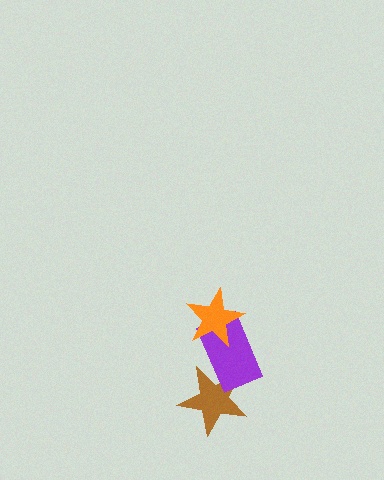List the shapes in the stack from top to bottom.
From top to bottom: the orange star, the purple rectangle, the brown star.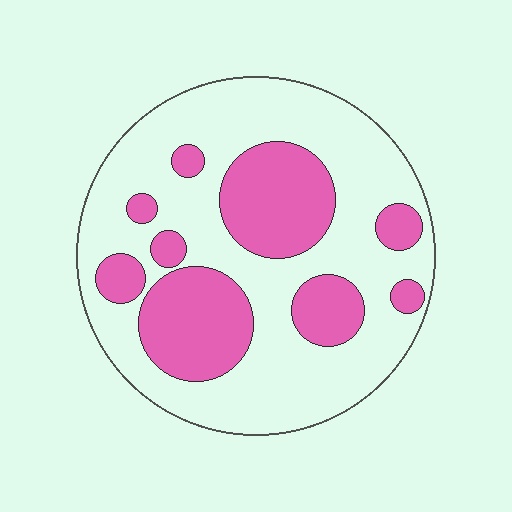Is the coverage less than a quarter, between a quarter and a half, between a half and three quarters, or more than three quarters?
Between a quarter and a half.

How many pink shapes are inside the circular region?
9.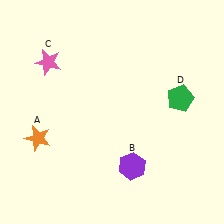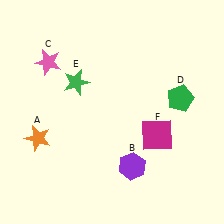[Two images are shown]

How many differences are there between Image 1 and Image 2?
There are 2 differences between the two images.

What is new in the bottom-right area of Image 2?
A magenta square (F) was added in the bottom-right area of Image 2.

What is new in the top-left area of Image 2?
A green star (E) was added in the top-left area of Image 2.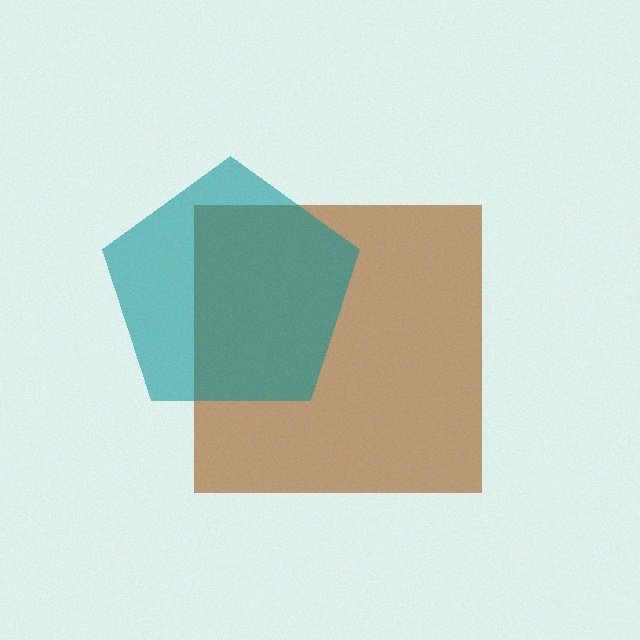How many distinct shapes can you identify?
There are 2 distinct shapes: a brown square, a teal pentagon.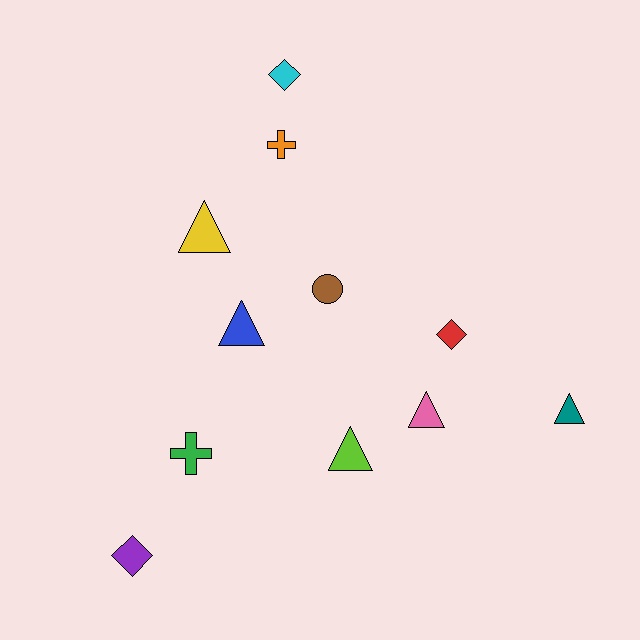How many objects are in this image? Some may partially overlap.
There are 11 objects.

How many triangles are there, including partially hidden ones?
There are 5 triangles.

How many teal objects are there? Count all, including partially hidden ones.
There is 1 teal object.